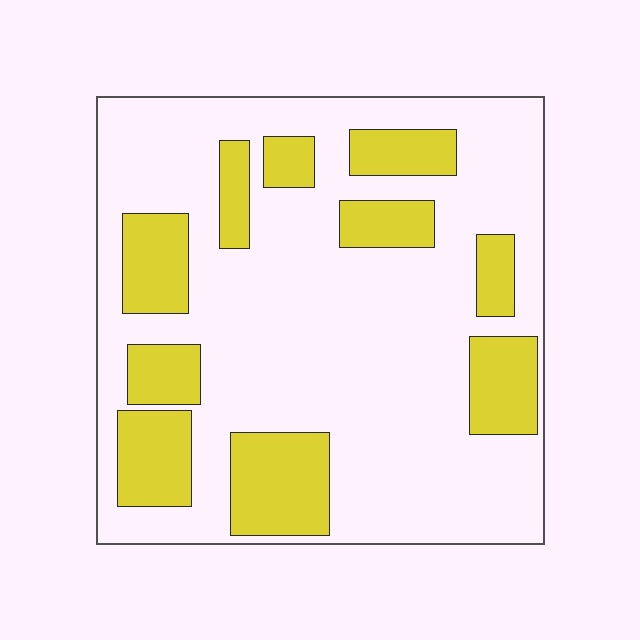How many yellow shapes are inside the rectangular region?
10.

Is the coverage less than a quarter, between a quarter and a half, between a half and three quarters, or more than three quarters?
Between a quarter and a half.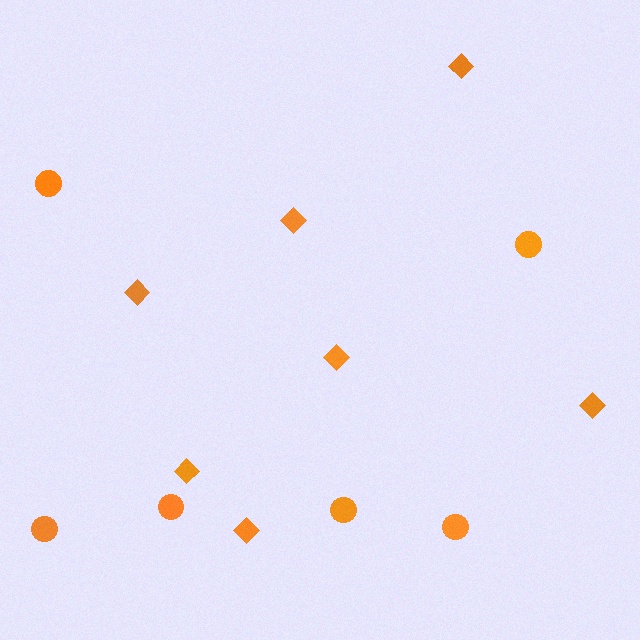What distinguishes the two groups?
There are 2 groups: one group of circles (6) and one group of diamonds (7).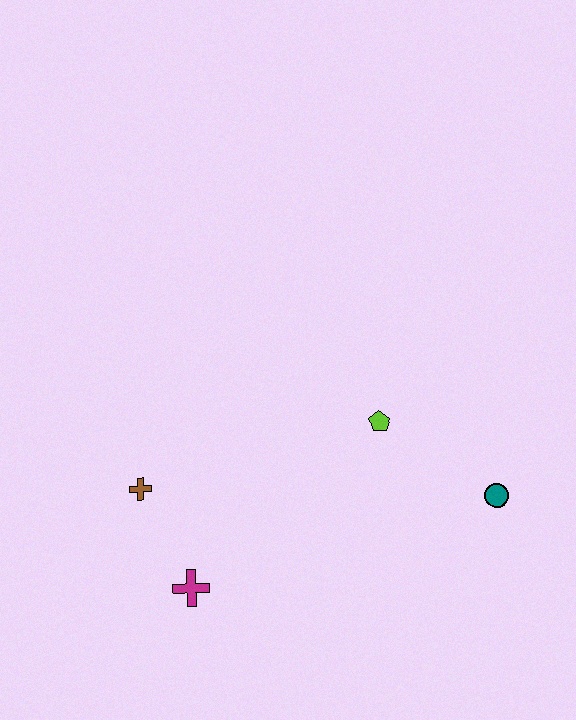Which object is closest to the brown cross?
The magenta cross is closest to the brown cross.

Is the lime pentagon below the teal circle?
No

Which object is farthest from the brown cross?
The teal circle is farthest from the brown cross.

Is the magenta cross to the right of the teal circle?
No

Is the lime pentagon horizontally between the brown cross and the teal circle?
Yes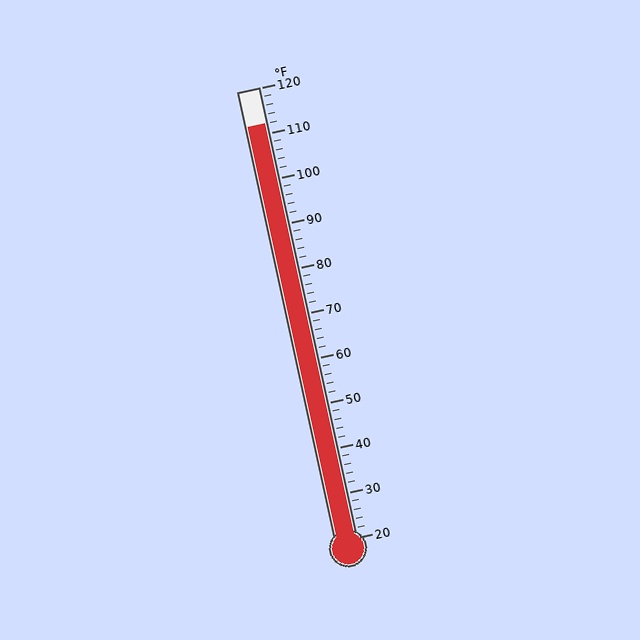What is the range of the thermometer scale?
The thermometer scale ranges from 20°F to 120°F.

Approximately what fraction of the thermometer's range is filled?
The thermometer is filled to approximately 90% of its range.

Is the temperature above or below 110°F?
The temperature is above 110°F.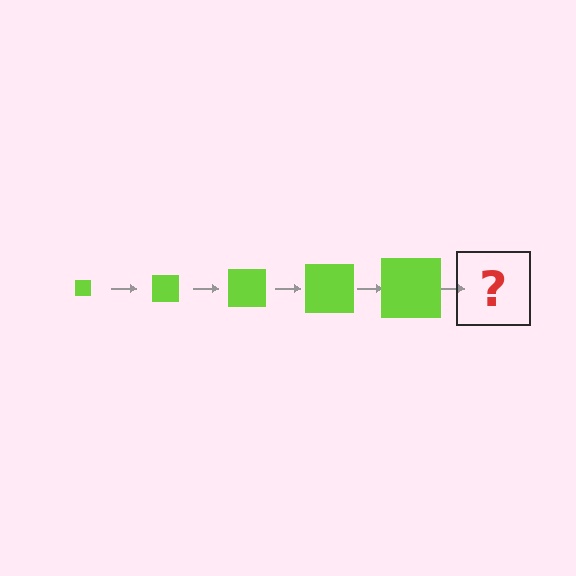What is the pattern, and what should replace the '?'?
The pattern is that the square gets progressively larger each step. The '?' should be a lime square, larger than the previous one.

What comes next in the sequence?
The next element should be a lime square, larger than the previous one.